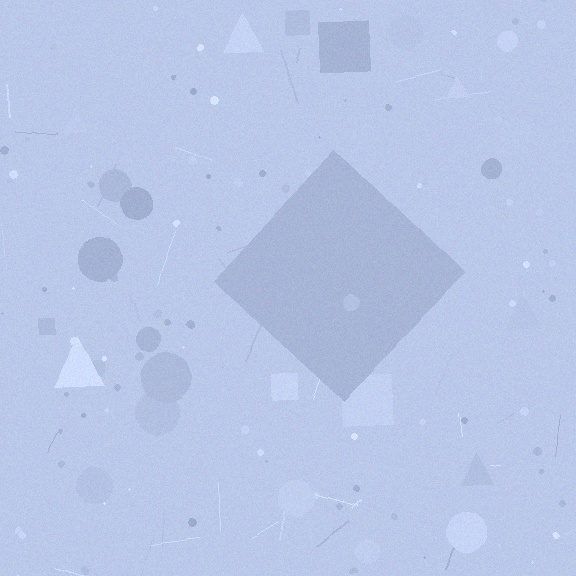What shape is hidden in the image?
A diamond is hidden in the image.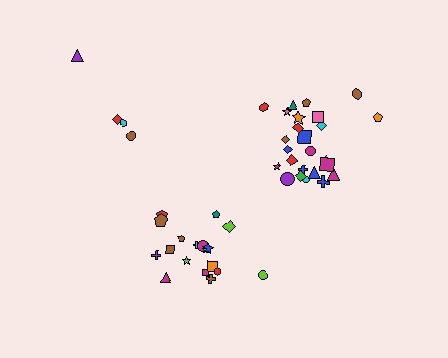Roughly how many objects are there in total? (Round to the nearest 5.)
Roughly 45 objects in total.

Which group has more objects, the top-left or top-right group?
The top-right group.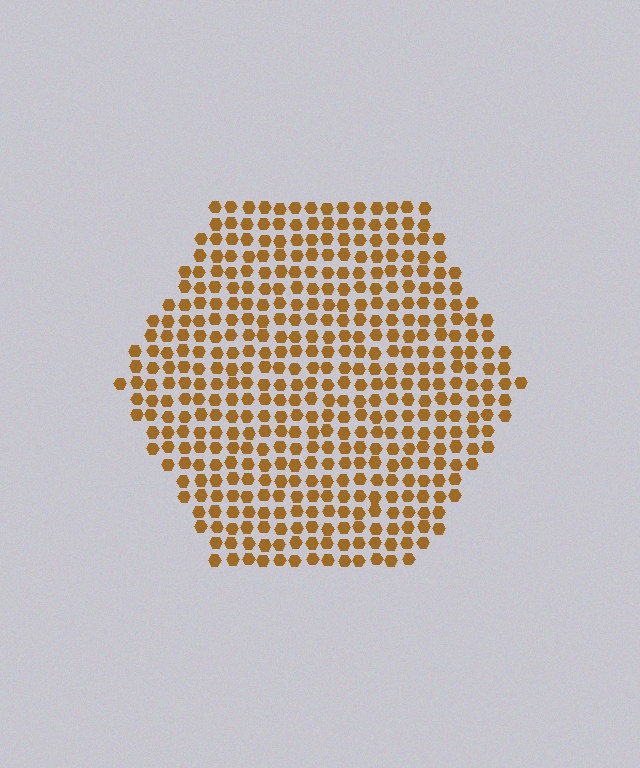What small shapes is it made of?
It is made of small hexagons.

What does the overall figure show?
The overall figure shows a hexagon.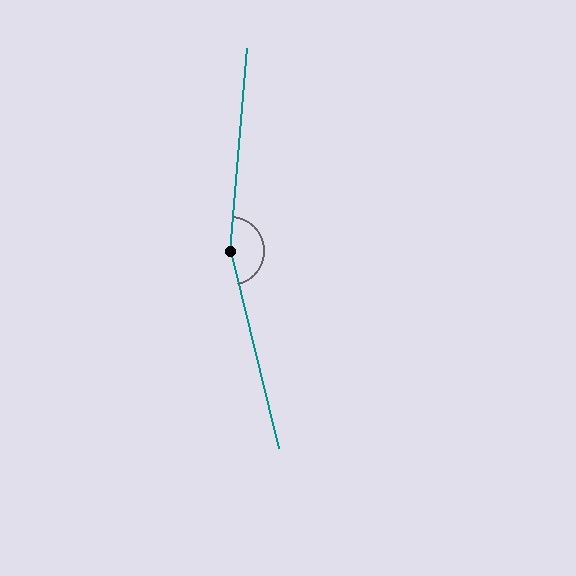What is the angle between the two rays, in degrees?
Approximately 162 degrees.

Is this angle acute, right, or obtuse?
It is obtuse.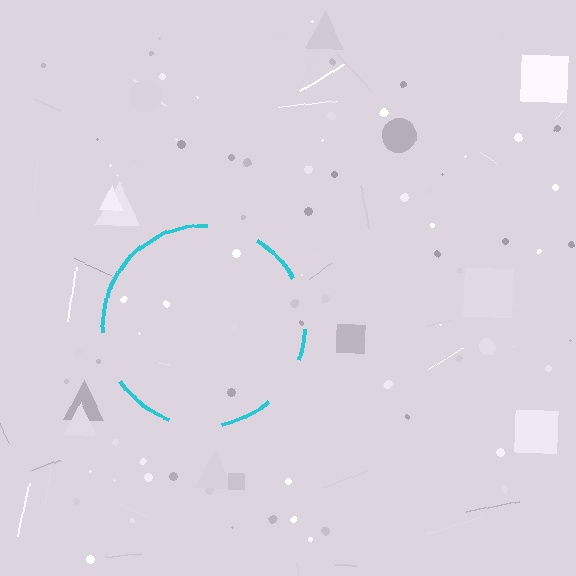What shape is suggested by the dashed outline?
The dashed outline suggests a circle.